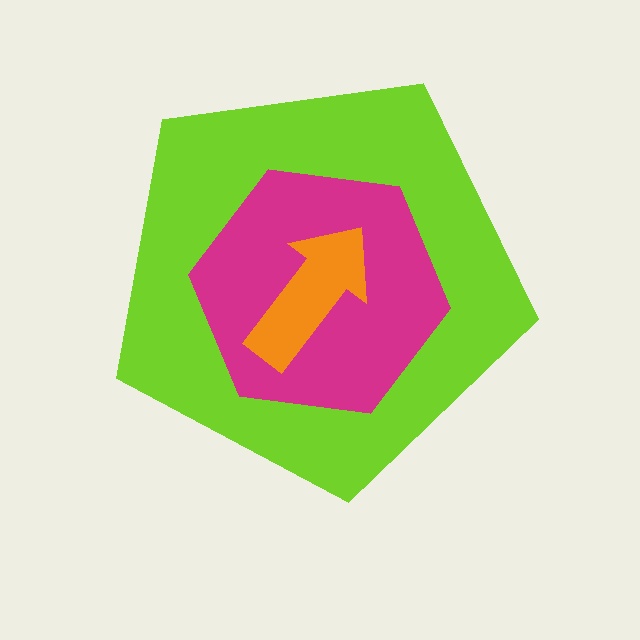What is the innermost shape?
The orange arrow.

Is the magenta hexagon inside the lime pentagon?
Yes.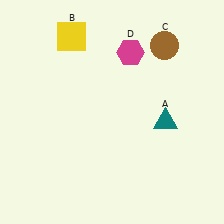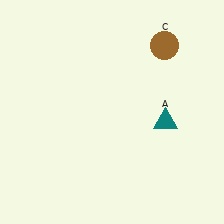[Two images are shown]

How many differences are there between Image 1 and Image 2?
There are 2 differences between the two images.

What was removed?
The yellow square (B), the magenta hexagon (D) were removed in Image 2.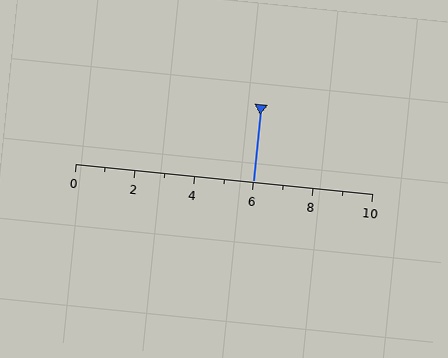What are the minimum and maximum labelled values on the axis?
The axis runs from 0 to 10.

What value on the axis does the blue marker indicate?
The marker indicates approximately 6.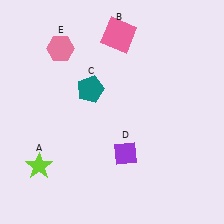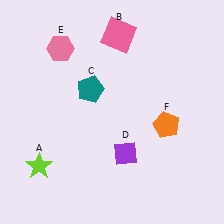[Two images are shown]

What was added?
An orange pentagon (F) was added in Image 2.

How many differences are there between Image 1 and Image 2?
There is 1 difference between the two images.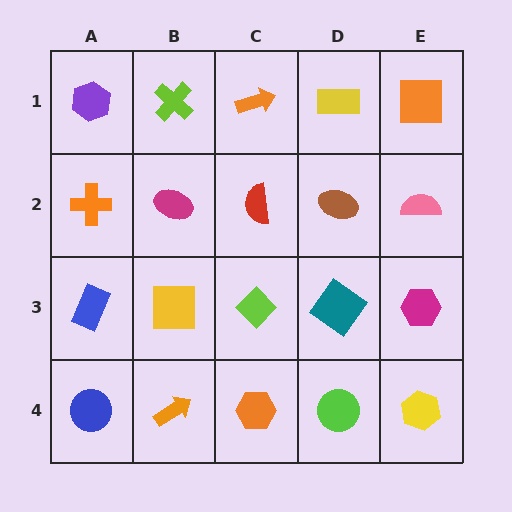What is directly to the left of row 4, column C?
An orange arrow.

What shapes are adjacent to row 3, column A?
An orange cross (row 2, column A), a blue circle (row 4, column A), a yellow square (row 3, column B).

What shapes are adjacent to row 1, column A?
An orange cross (row 2, column A), a lime cross (row 1, column B).